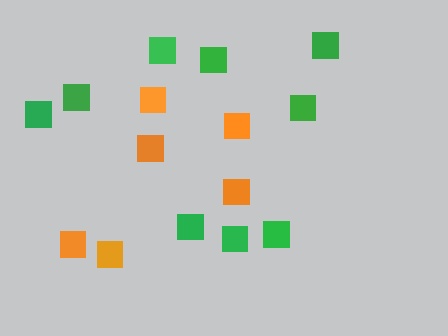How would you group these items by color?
There are 2 groups: one group of orange squares (6) and one group of green squares (9).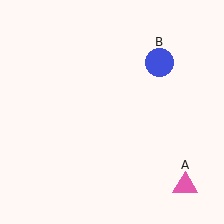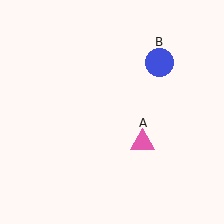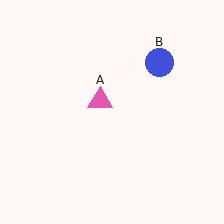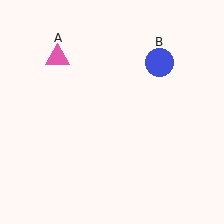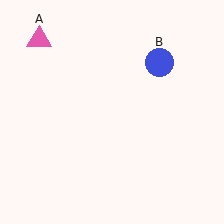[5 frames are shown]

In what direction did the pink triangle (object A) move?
The pink triangle (object A) moved up and to the left.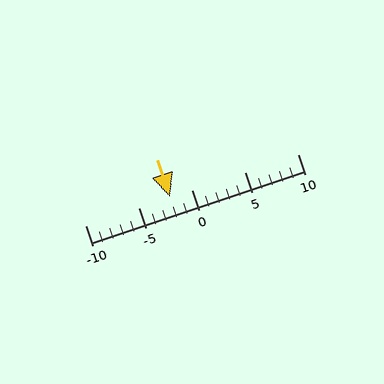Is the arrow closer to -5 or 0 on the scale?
The arrow is closer to 0.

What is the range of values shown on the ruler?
The ruler shows values from -10 to 10.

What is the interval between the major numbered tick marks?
The major tick marks are spaced 5 units apart.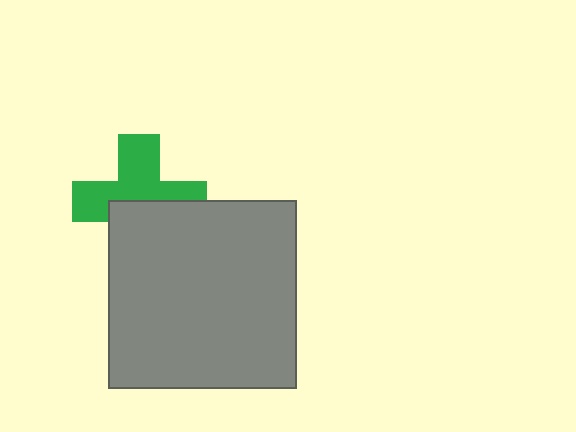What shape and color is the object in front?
The object in front is a gray square.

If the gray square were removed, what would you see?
You would see the complete green cross.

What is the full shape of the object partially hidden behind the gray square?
The partially hidden object is a green cross.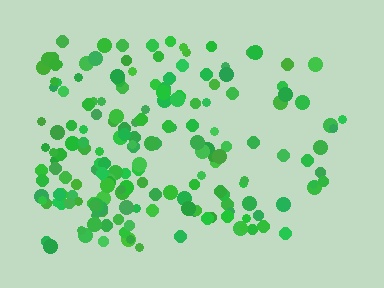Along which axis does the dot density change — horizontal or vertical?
Horizontal.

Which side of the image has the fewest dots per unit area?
The right.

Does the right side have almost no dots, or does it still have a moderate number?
Still a moderate number, just noticeably fewer than the left.